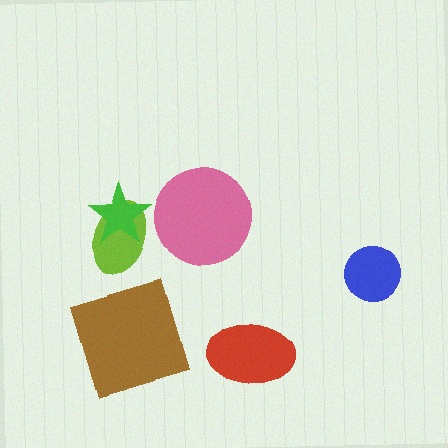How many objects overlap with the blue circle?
0 objects overlap with the blue circle.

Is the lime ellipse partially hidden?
Yes, it is partially covered by another shape.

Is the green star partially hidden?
No, no other shape covers it.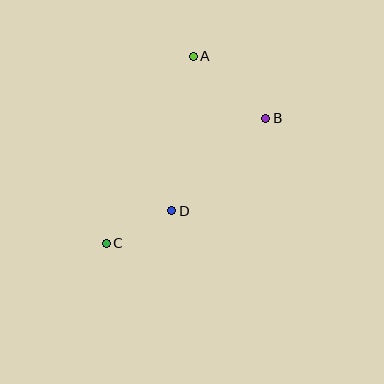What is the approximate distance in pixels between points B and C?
The distance between B and C is approximately 203 pixels.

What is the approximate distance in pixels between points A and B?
The distance between A and B is approximately 96 pixels.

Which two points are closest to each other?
Points C and D are closest to each other.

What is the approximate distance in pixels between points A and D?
The distance between A and D is approximately 156 pixels.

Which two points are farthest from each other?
Points A and C are farthest from each other.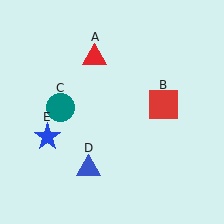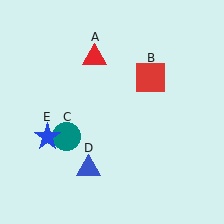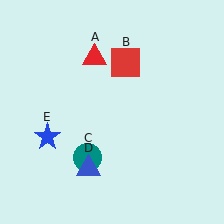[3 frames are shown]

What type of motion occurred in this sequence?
The red square (object B), teal circle (object C) rotated counterclockwise around the center of the scene.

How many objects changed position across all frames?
2 objects changed position: red square (object B), teal circle (object C).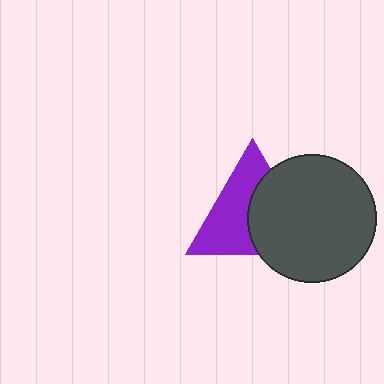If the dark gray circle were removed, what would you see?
You would see the complete purple triangle.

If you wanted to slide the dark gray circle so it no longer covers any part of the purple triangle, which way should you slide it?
Slide it right — that is the most direct way to separate the two shapes.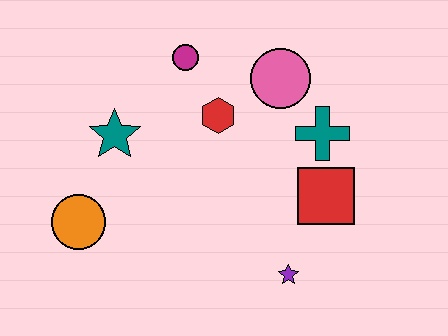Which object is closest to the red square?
The teal cross is closest to the red square.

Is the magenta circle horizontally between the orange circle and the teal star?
No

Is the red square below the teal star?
Yes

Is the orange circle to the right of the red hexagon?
No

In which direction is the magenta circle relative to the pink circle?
The magenta circle is to the left of the pink circle.